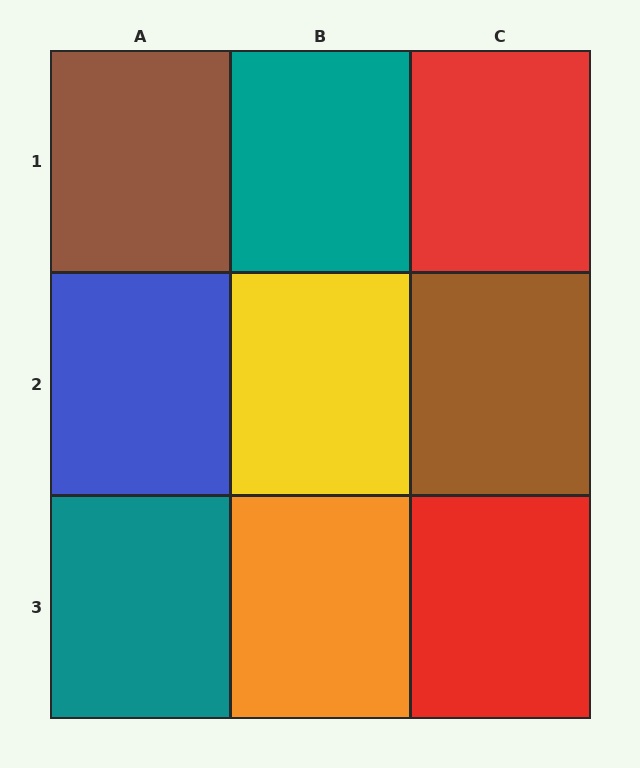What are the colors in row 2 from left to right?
Blue, yellow, brown.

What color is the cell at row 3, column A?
Teal.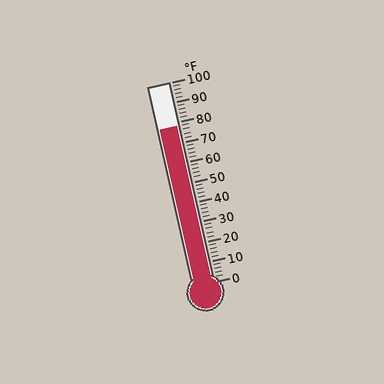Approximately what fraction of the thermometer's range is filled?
The thermometer is filled to approximately 80% of its range.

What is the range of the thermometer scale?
The thermometer scale ranges from 0°F to 100°F.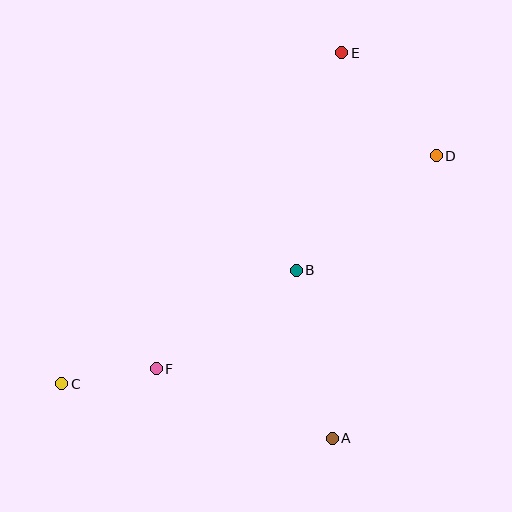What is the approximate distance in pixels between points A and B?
The distance between A and B is approximately 172 pixels.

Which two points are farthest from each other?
Points C and D are farthest from each other.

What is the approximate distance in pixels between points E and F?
The distance between E and F is approximately 366 pixels.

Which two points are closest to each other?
Points C and F are closest to each other.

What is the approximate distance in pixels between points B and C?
The distance between B and C is approximately 261 pixels.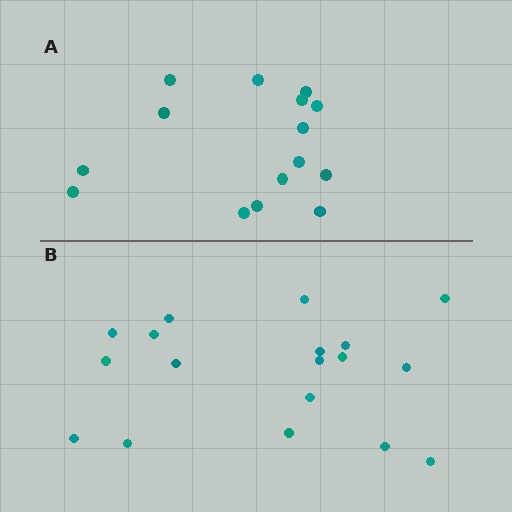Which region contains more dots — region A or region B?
Region B (the bottom region) has more dots.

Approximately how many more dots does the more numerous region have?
Region B has just a few more — roughly 2 or 3 more dots than region A.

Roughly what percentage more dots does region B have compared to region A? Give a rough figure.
About 20% more.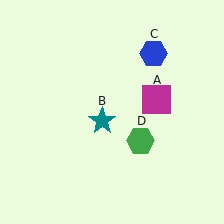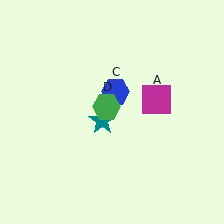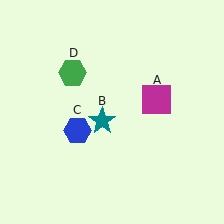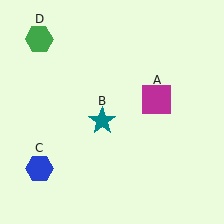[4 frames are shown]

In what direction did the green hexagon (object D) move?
The green hexagon (object D) moved up and to the left.